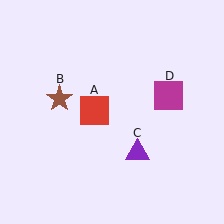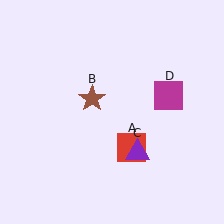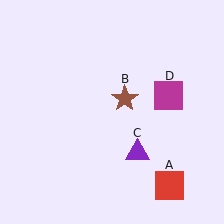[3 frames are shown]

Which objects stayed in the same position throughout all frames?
Purple triangle (object C) and magenta square (object D) remained stationary.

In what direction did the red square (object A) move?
The red square (object A) moved down and to the right.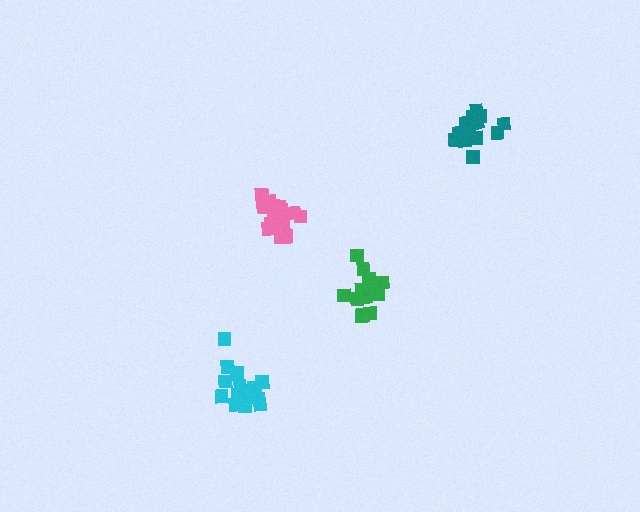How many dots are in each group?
Group 1: 15 dots, Group 2: 17 dots, Group 3: 20 dots, Group 4: 16 dots (68 total).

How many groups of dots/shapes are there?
There are 4 groups.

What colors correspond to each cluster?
The clusters are colored: green, cyan, pink, teal.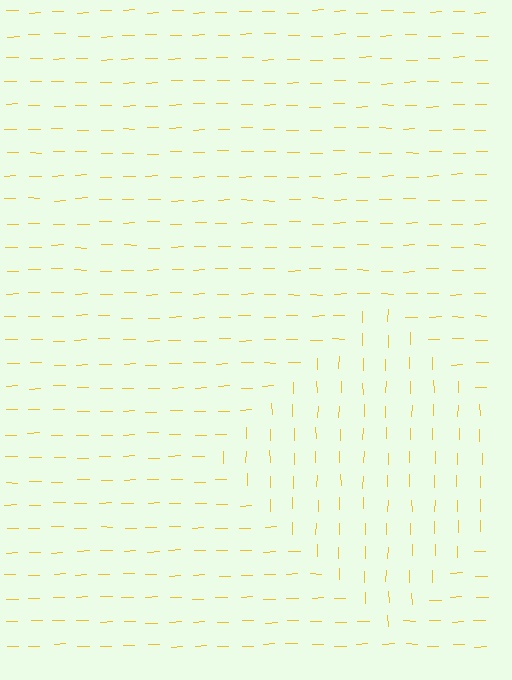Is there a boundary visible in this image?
Yes, there is a texture boundary formed by a change in line orientation.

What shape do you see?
I see a diamond.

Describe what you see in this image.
The image is filled with small yellow line segments. A diamond region in the image has lines oriented differently from the surrounding lines, creating a visible texture boundary.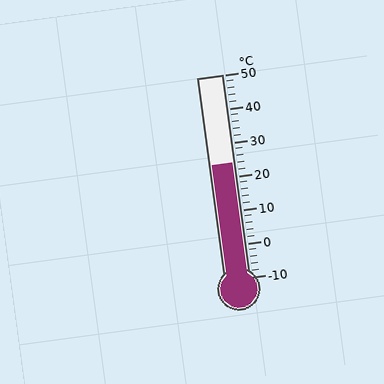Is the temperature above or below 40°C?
The temperature is below 40°C.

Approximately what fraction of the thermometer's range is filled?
The thermometer is filled to approximately 55% of its range.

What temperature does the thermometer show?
The thermometer shows approximately 24°C.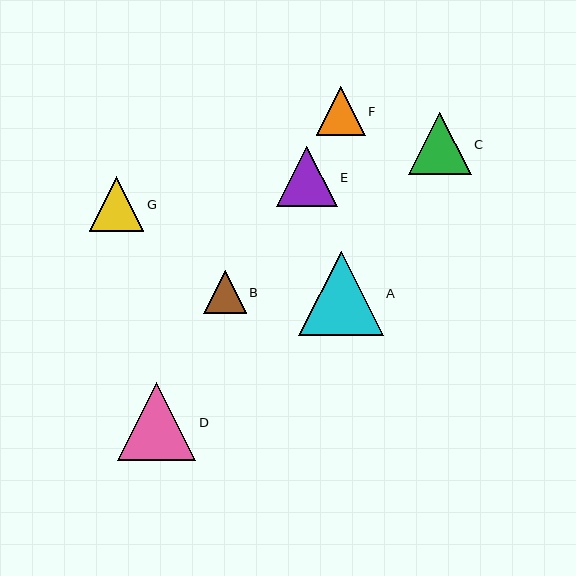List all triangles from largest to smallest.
From largest to smallest: A, D, C, E, G, F, B.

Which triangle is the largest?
Triangle A is the largest with a size of approximately 85 pixels.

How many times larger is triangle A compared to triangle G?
Triangle A is approximately 1.6 times the size of triangle G.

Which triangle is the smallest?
Triangle B is the smallest with a size of approximately 43 pixels.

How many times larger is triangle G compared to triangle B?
Triangle G is approximately 1.3 times the size of triangle B.